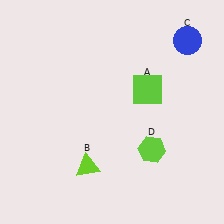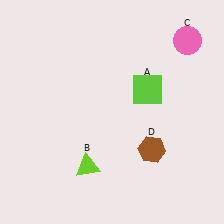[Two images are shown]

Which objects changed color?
C changed from blue to pink. D changed from lime to brown.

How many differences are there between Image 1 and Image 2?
There are 2 differences between the two images.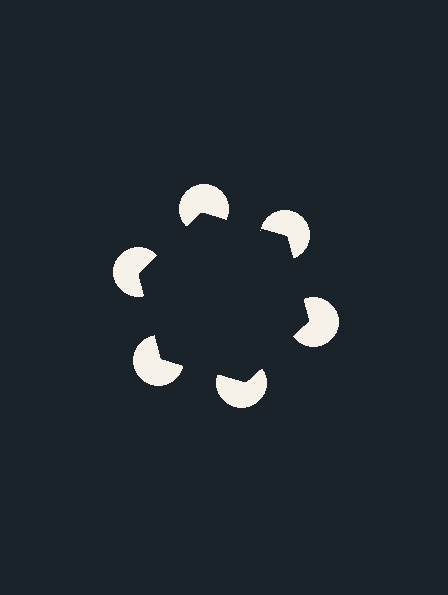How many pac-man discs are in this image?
There are 6 — one at each vertex of the illusory hexagon.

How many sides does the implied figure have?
6 sides.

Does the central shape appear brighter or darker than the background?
It typically appears slightly darker than the background, even though no actual brightness change is drawn.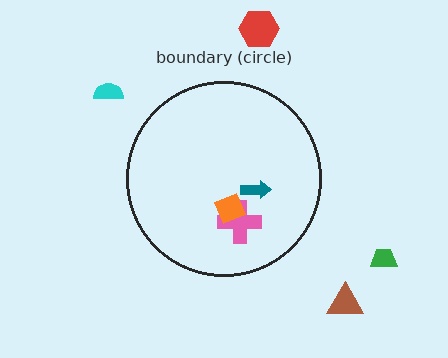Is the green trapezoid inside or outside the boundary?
Outside.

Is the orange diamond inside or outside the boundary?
Inside.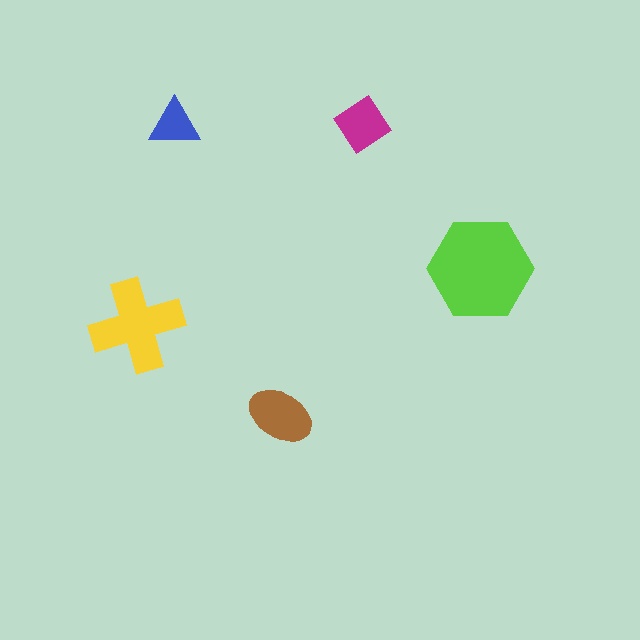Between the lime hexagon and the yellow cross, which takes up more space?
The lime hexagon.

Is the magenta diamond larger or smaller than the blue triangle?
Larger.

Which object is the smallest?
The blue triangle.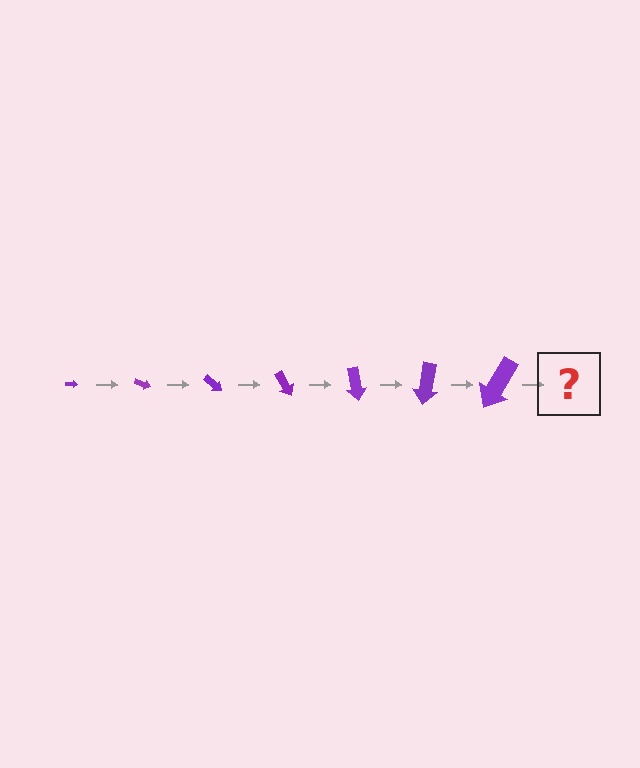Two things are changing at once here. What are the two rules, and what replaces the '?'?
The two rules are that the arrow grows larger each step and it rotates 20 degrees each step. The '?' should be an arrow, larger than the previous one and rotated 140 degrees from the start.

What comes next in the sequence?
The next element should be an arrow, larger than the previous one and rotated 140 degrees from the start.